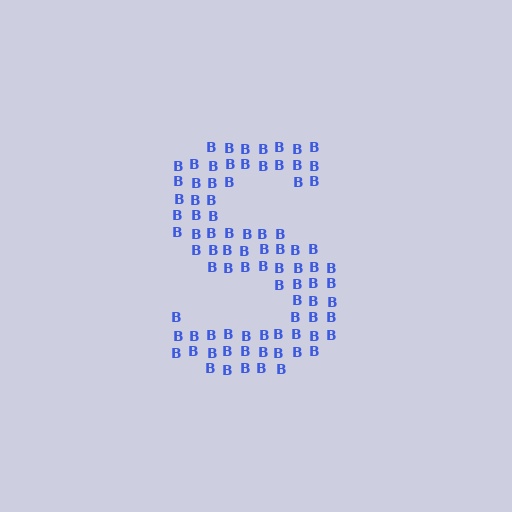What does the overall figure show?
The overall figure shows the letter S.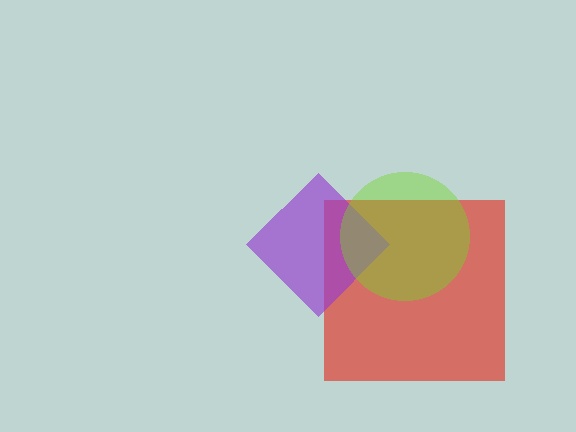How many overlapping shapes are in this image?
There are 3 overlapping shapes in the image.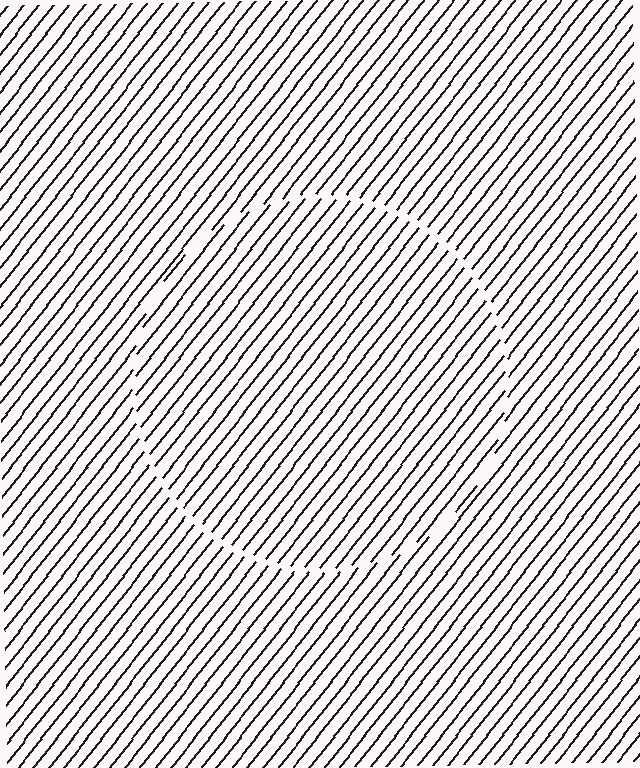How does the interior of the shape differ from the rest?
The interior of the shape contains the same grating, shifted by half a period — the contour is defined by the phase discontinuity where line-ends from the inner and outer gratings abut.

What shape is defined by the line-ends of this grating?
An illusory circle. The interior of the shape contains the same grating, shifted by half a period — the contour is defined by the phase discontinuity where line-ends from the inner and outer gratings abut.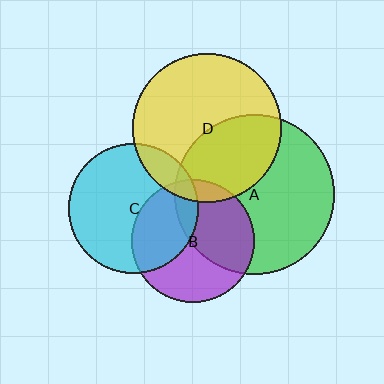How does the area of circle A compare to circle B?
Approximately 1.7 times.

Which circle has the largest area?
Circle A (green).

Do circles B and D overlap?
Yes.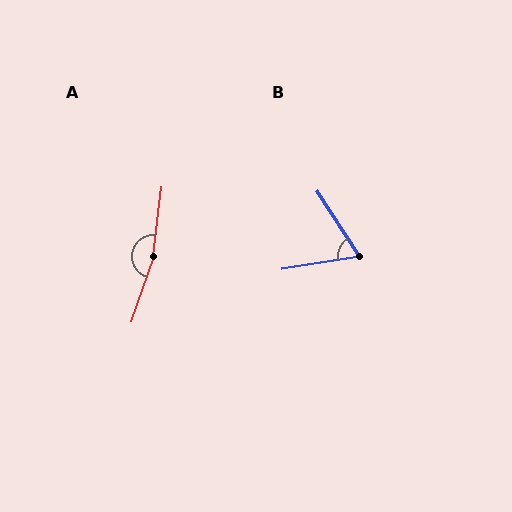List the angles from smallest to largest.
B (66°), A (168°).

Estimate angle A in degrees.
Approximately 168 degrees.